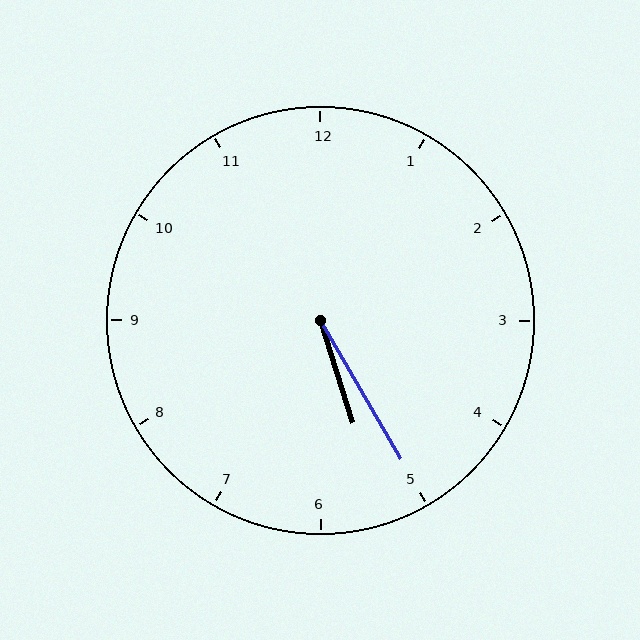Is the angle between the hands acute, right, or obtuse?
It is acute.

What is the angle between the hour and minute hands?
Approximately 12 degrees.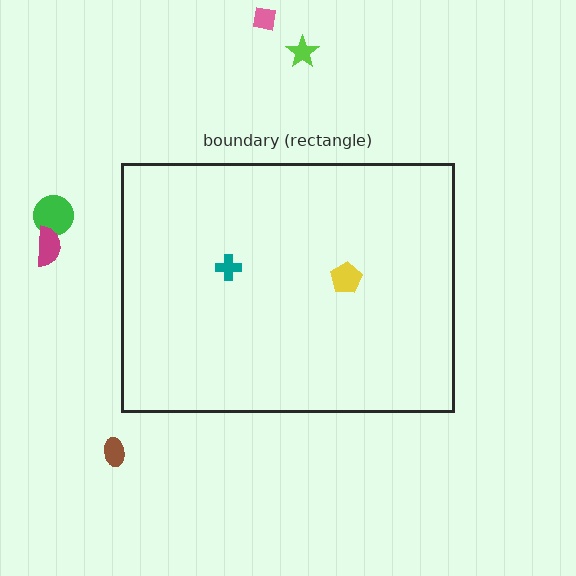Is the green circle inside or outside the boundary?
Outside.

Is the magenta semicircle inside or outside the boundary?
Outside.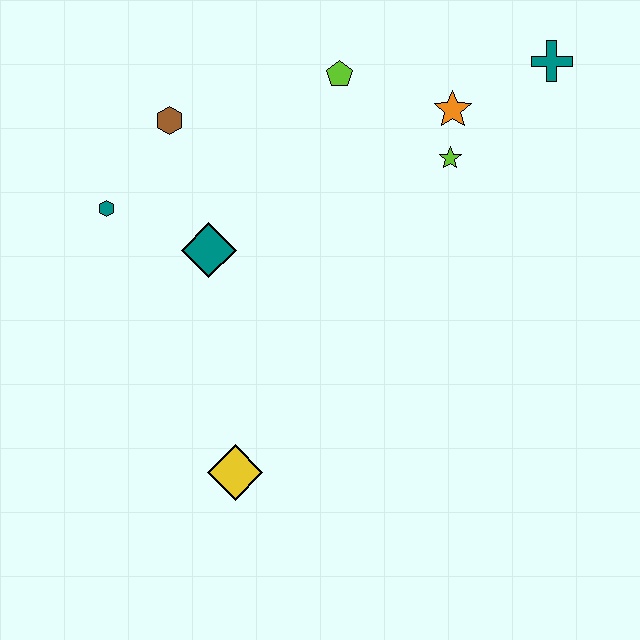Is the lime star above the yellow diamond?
Yes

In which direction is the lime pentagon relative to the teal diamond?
The lime pentagon is above the teal diamond.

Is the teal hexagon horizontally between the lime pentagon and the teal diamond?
No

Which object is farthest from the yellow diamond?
The teal cross is farthest from the yellow diamond.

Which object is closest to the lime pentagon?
The orange star is closest to the lime pentagon.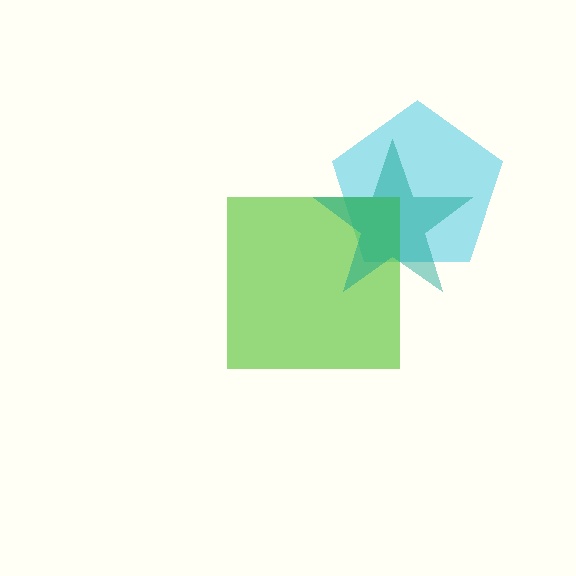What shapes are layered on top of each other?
The layered shapes are: a cyan pentagon, a lime square, a teal star.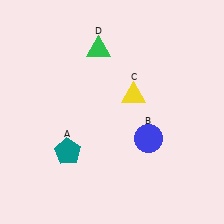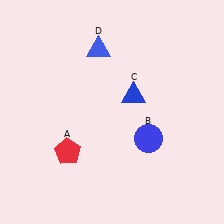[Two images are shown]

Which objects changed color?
A changed from teal to red. C changed from yellow to blue. D changed from green to blue.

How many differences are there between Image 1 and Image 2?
There are 3 differences between the two images.